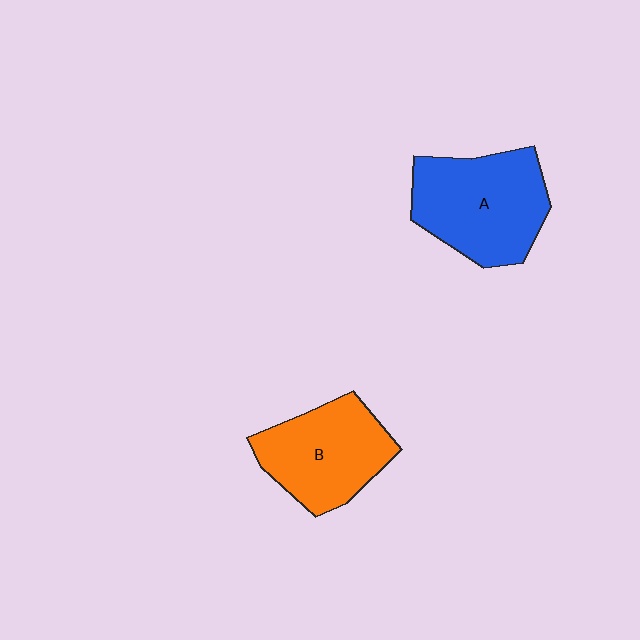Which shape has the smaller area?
Shape B (orange).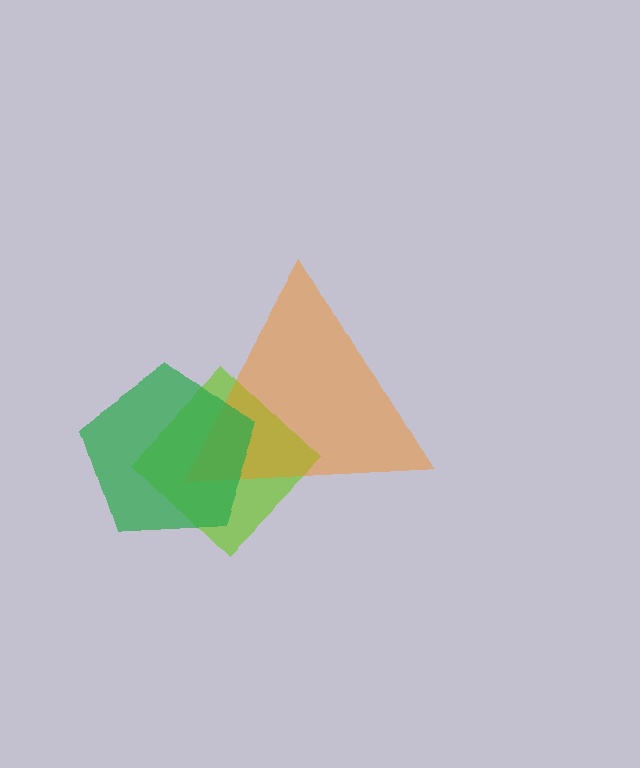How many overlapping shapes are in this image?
There are 3 overlapping shapes in the image.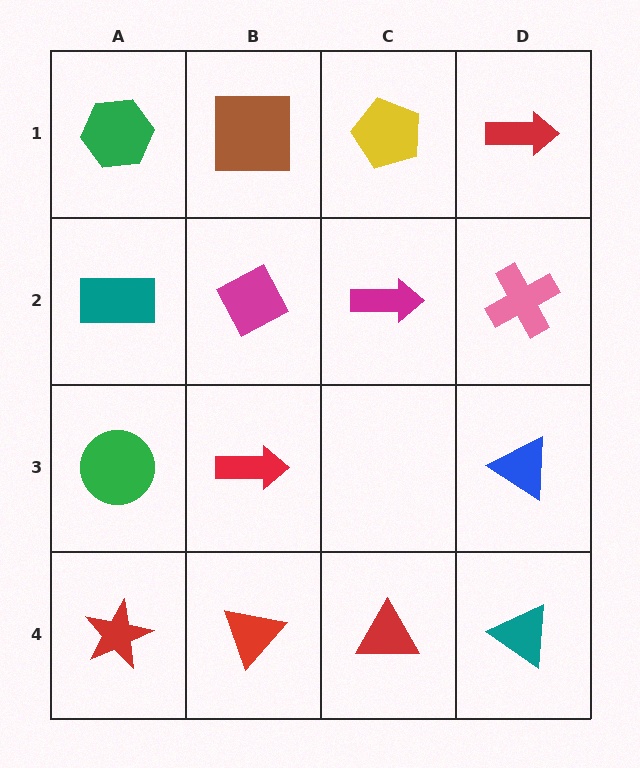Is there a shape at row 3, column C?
No, that cell is empty.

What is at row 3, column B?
A red arrow.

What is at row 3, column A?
A green circle.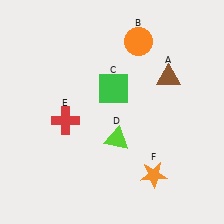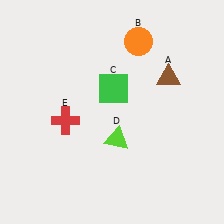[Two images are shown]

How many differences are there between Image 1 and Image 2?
There is 1 difference between the two images.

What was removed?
The orange star (F) was removed in Image 2.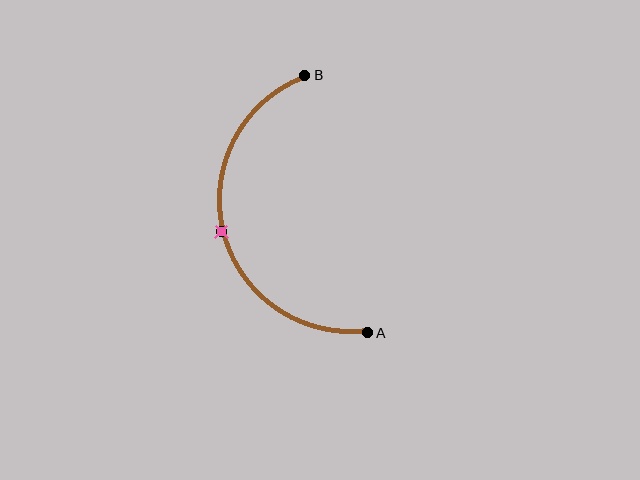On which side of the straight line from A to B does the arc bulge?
The arc bulges to the left of the straight line connecting A and B.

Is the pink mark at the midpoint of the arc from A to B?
Yes. The pink mark lies on the arc at equal arc-length from both A and B — it is the arc midpoint.